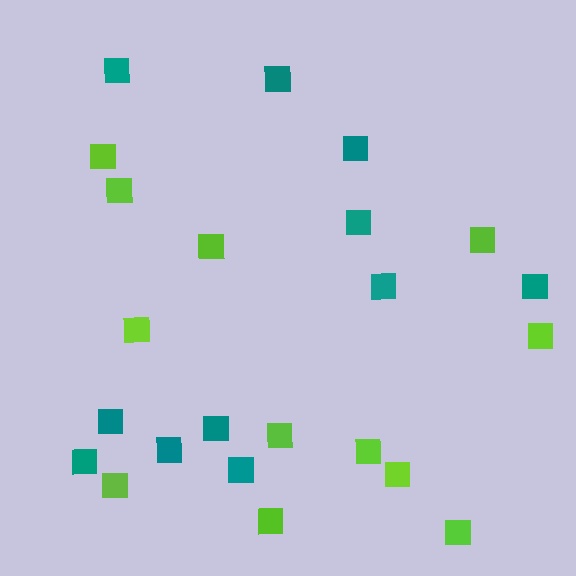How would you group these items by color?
There are 2 groups: one group of lime squares (12) and one group of teal squares (11).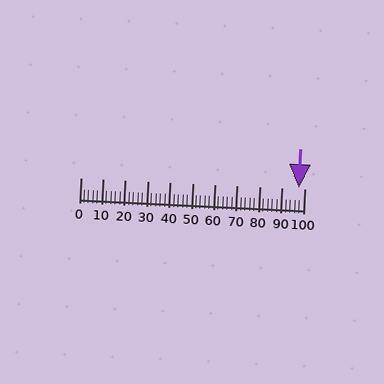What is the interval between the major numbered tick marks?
The major tick marks are spaced 10 units apart.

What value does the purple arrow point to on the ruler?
The purple arrow points to approximately 98.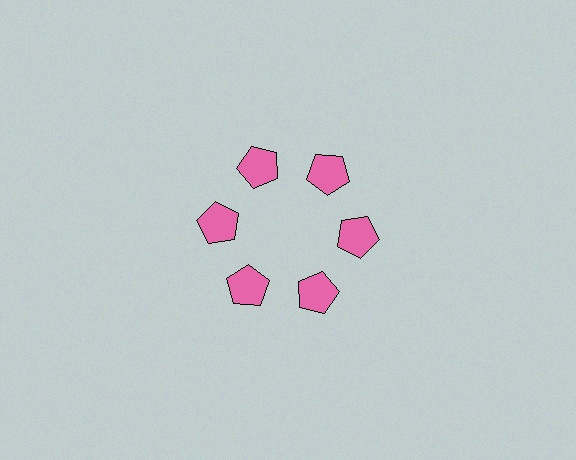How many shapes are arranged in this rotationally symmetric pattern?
There are 6 shapes, arranged in 6 groups of 1.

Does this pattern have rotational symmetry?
Yes, this pattern has 6-fold rotational symmetry. It looks the same after rotating 60 degrees around the center.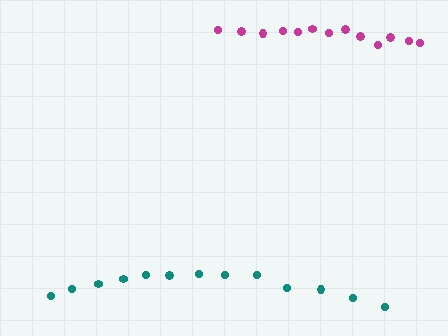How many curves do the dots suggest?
There are 2 distinct paths.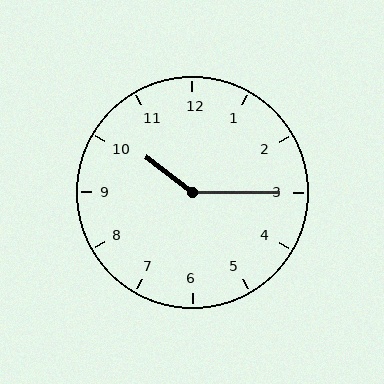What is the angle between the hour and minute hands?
Approximately 142 degrees.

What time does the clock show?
10:15.